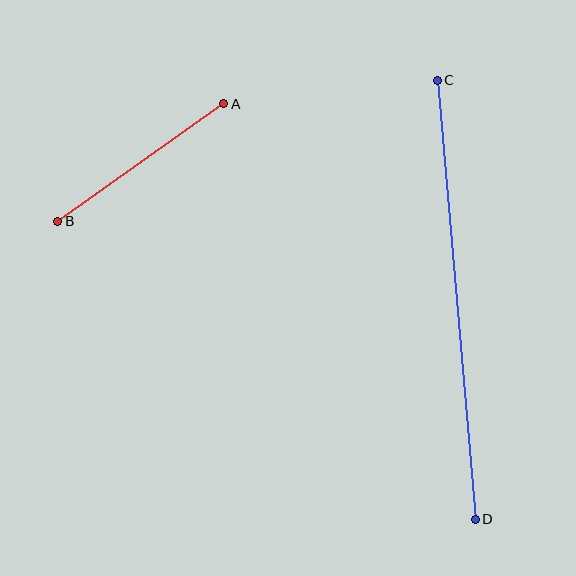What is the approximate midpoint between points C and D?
The midpoint is at approximately (456, 300) pixels.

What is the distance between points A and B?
The distance is approximately 203 pixels.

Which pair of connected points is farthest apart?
Points C and D are farthest apart.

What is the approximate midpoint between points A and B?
The midpoint is at approximately (141, 162) pixels.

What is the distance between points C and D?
The distance is approximately 441 pixels.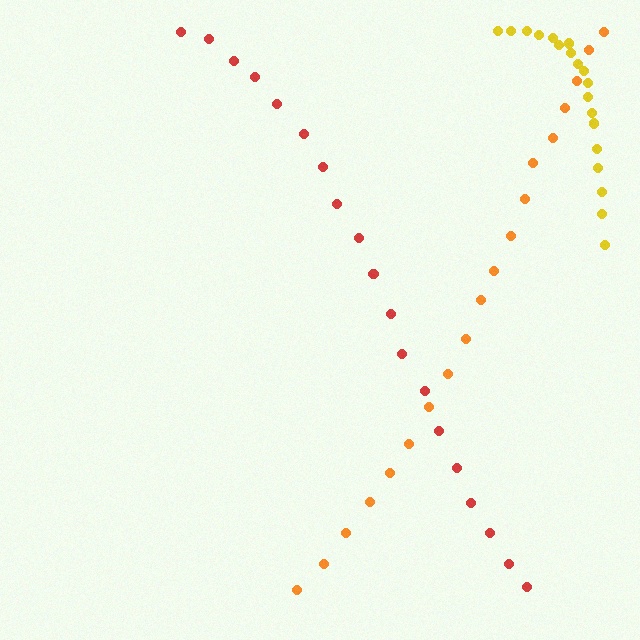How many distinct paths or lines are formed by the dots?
There are 3 distinct paths.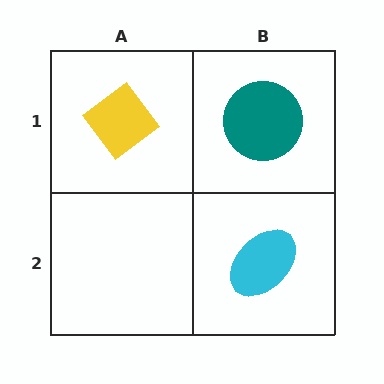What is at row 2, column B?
A cyan ellipse.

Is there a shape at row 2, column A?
No, that cell is empty.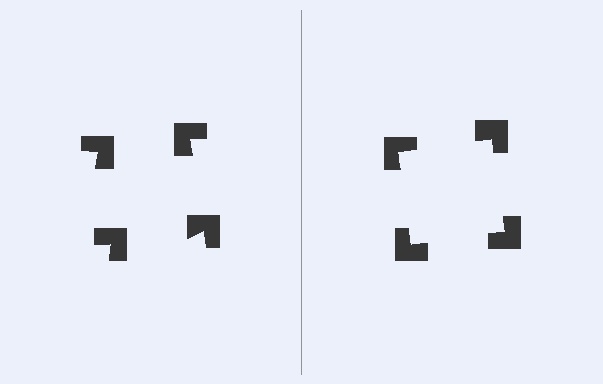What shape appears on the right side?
An illusory square.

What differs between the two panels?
The notched squares are positioned identically on both sides; only the wedge orientations differ. On the right they align to a square; on the left they are misaligned.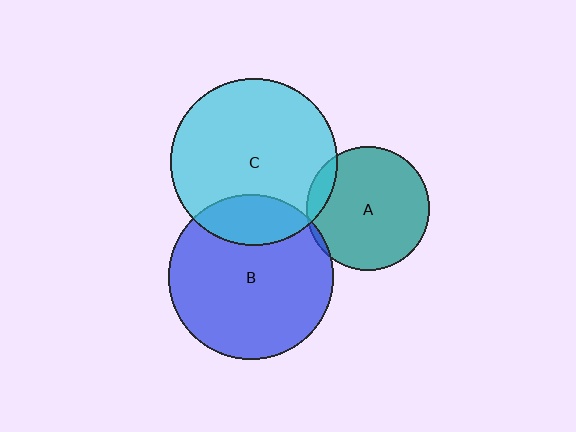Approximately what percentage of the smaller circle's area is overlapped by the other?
Approximately 10%.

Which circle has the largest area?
Circle C (cyan).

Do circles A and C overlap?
Yes.